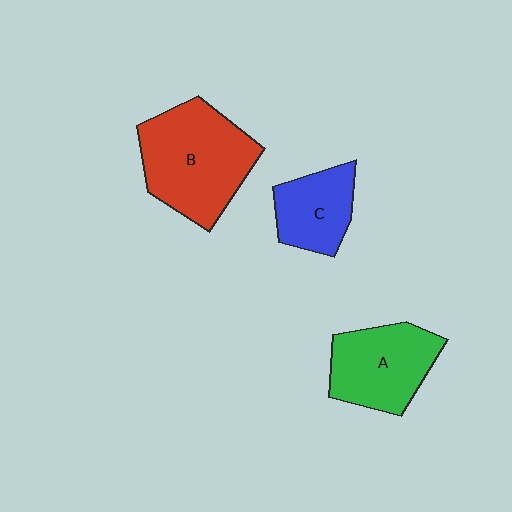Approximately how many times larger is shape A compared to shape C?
Approximately 1.4 times.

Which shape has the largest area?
Shape B (red).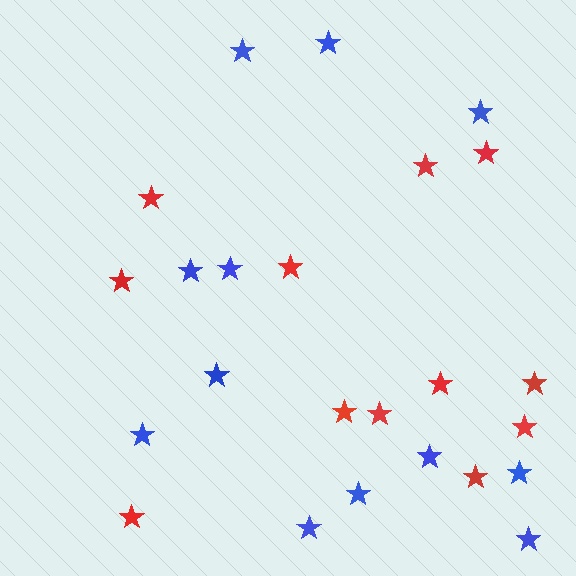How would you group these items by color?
There are 2 groups: one group of red stars (12) and one group of blue stars (12).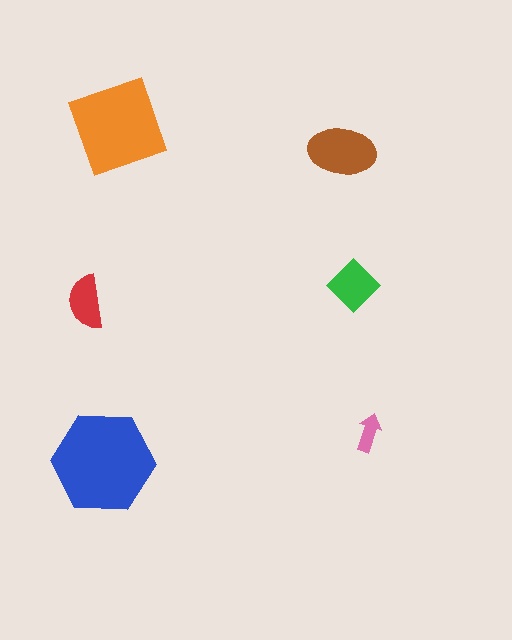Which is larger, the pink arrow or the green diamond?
The green diamond.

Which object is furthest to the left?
The red semicircle is leftmost.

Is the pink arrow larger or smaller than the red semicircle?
Smaller.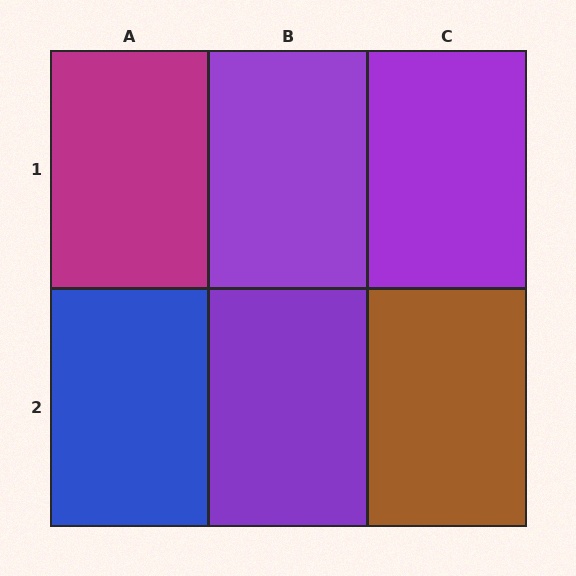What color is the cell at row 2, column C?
Brown.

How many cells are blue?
1 cell is blue.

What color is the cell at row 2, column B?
Purple.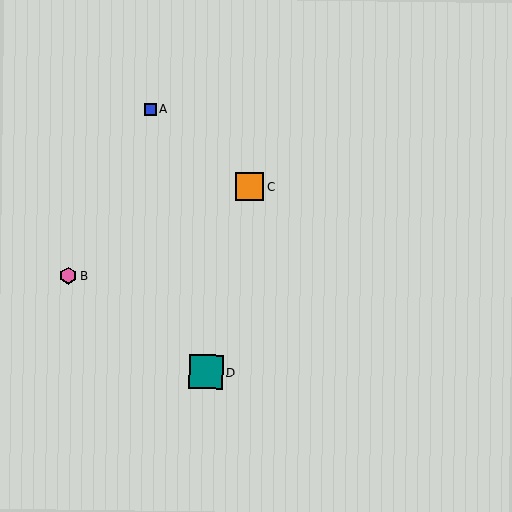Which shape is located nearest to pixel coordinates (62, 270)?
The pink hexagon (labeled B) at (68, 275) is nearest to that location.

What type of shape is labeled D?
Shape D is a teal square.